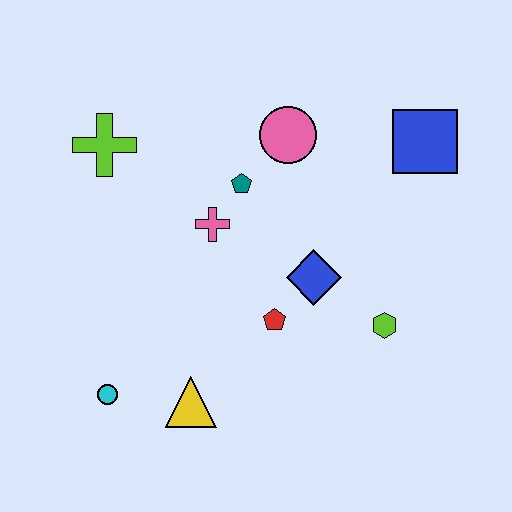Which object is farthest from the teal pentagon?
The cyan circle is farthest from the teal pentagon.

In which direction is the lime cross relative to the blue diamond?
The lime cross is to the left of the blue diamond.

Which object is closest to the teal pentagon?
The pink cross is closest to the teal pentagon.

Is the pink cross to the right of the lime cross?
Yes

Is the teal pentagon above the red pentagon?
Yes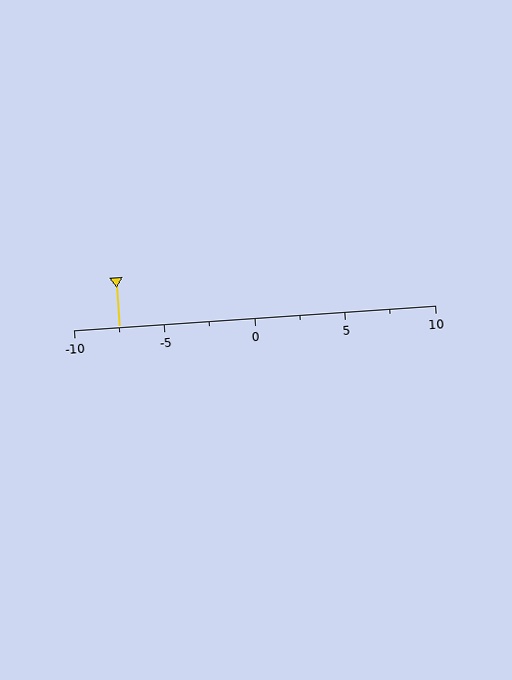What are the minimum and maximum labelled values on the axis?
The axis runs from -10 to 10.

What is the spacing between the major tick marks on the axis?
The major ticks are spaced 5 apart.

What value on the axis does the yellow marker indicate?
The marker indicates approximately -7.5.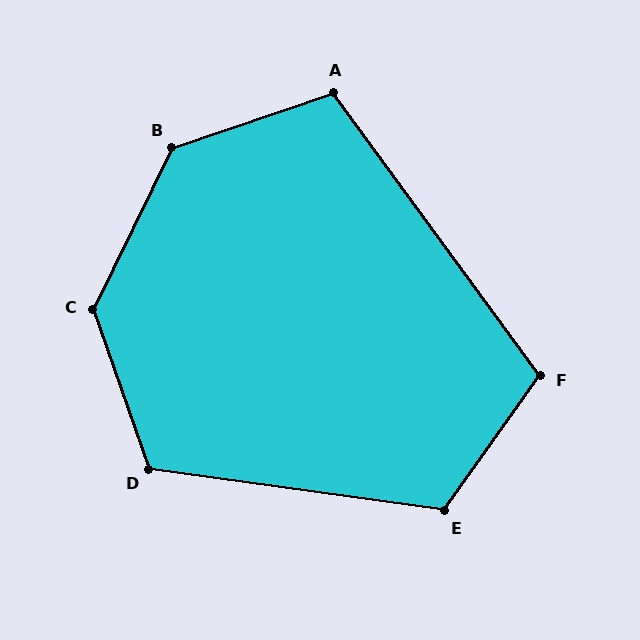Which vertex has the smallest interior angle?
A, at approximately 107 degrees.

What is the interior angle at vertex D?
Approximately 117 degrees (obtuse).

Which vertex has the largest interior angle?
C, at approximately 135 degrees.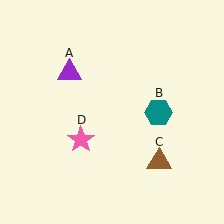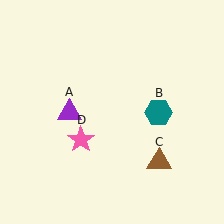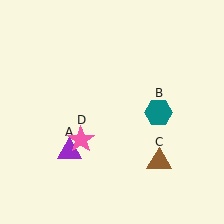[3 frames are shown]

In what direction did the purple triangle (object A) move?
The purple triangle (object A) moved down.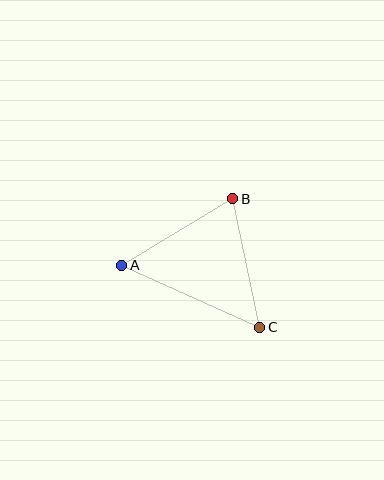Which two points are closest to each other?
Points A and B are closest to each other.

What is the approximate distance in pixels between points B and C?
The distance between B and C is approximately 132 pixels.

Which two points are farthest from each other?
Points A and C are farthest from each other.